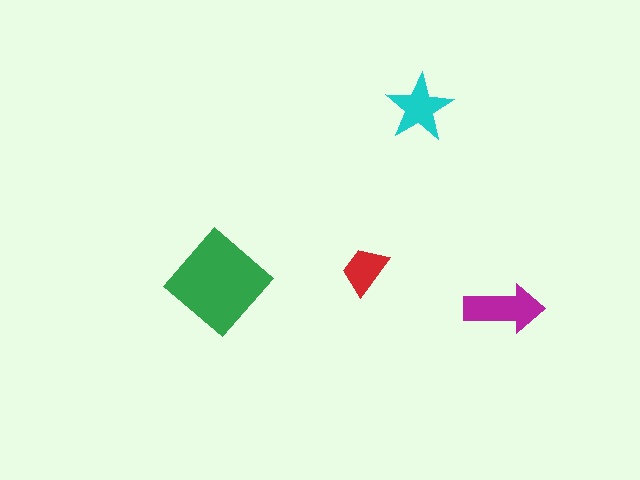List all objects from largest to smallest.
The green diamond, the magenta arrow, the cyan star, the red trapezoid.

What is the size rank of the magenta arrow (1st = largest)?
2nd.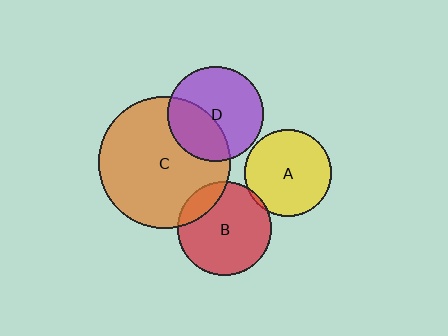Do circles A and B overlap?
Yes.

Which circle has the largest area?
Circle C (orange).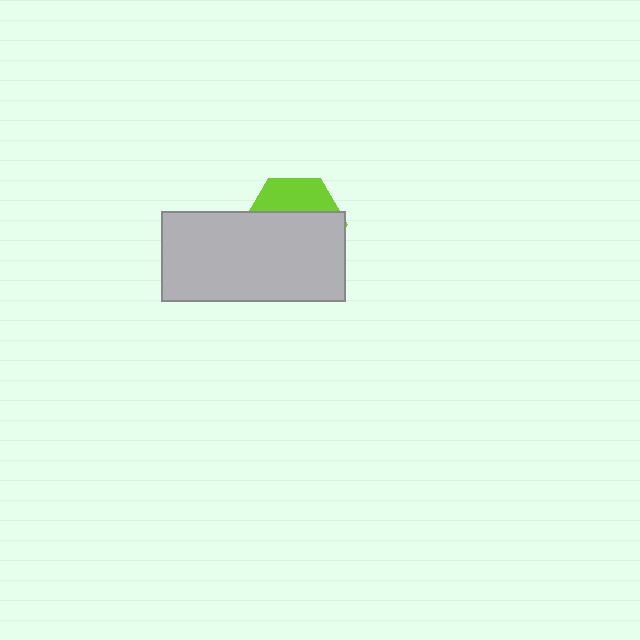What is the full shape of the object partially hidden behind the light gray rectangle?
The partially hidden object is a lime hexagon.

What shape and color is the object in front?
The object in front is a light gray rectangle.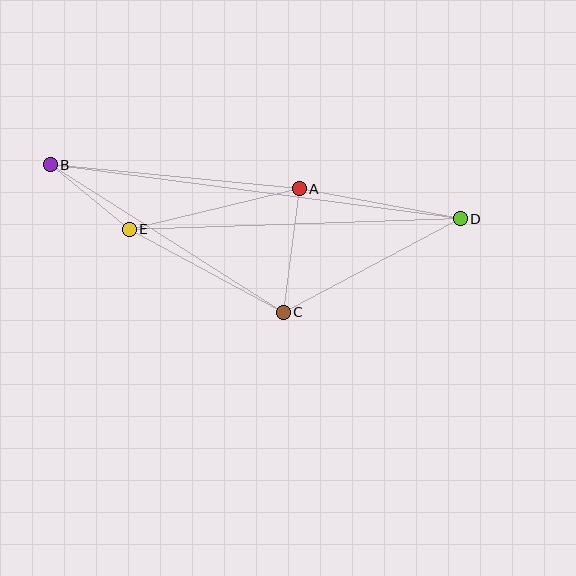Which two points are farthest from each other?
Points B and D are farthest from each other.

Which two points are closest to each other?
Points B and E are closest to each other.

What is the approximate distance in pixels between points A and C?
The distance between A and C is approximately 124 pixels.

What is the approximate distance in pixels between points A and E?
The distance between A and E is approximately 175 pixels.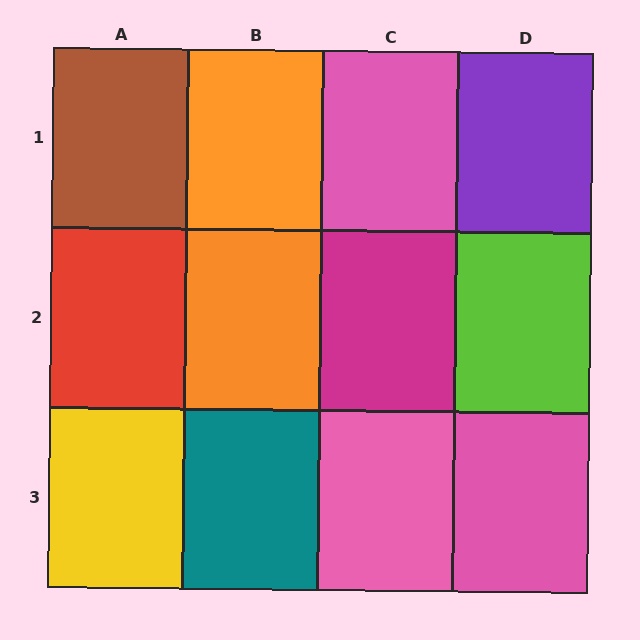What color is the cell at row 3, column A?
Yellow.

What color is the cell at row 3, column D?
Pink.